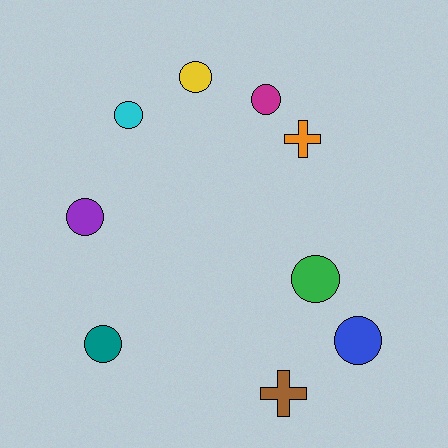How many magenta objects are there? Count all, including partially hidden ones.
There is 1 magenta object.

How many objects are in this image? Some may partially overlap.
There are 9 objects.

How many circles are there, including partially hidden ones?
There are 7 circles.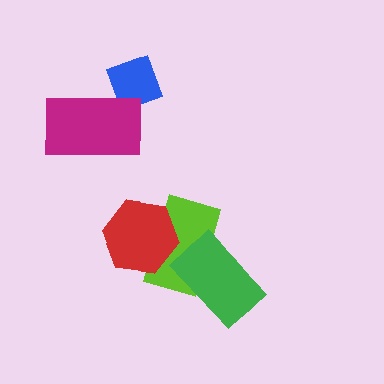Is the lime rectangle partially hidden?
Yes, it is partially covered by another shape.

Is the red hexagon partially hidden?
No, no other shape covers it.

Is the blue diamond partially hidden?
Yes, it is partially covered by another shape.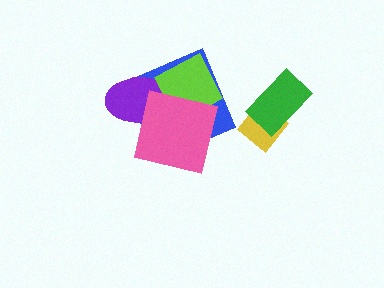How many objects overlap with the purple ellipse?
3 objects overlap with the purple ellipse.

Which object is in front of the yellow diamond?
The green rectangle is in front of the yellow diamond.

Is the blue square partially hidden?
Yes, it is partially covered by another shape.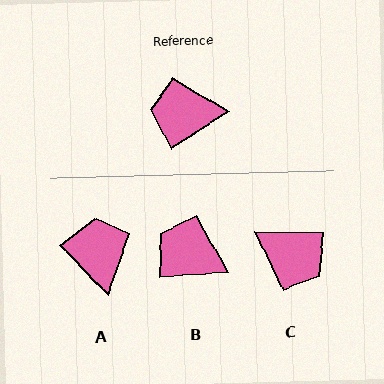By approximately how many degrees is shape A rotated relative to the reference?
Approximately 79 degrees clockwise.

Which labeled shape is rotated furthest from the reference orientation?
C, about 147 degrees away.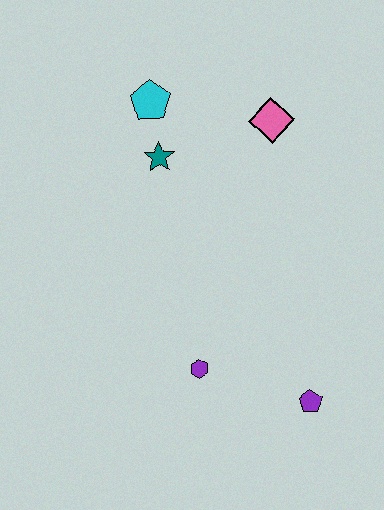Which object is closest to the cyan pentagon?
The teal star is closest to the cyan pentagon.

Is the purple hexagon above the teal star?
No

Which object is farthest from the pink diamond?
The purple pentagon is farthest from the pink diamond.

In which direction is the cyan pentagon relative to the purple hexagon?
The cyan pentagon is above the purple hexagon.